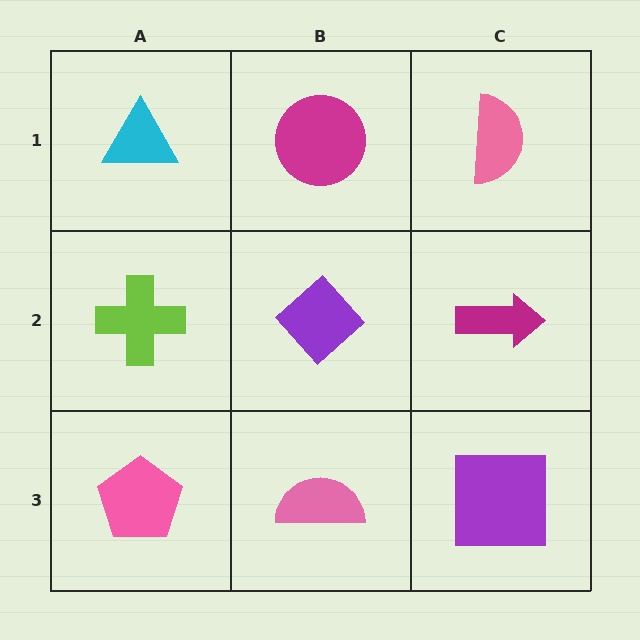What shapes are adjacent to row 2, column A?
A cyan triangle (row 1, column A), a pink pentagon (row 3, column A), a purple diamond (row 2, column B).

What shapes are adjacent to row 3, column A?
A lime cross (row 2, column A), a pink semicircle (row 3, column B).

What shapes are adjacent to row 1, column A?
A lime cross (row 2, column A), a magenta circle (row 1, column B).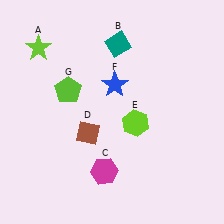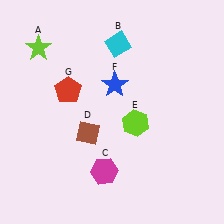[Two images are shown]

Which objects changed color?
B changed from teal to cyan. G changed from lime to red.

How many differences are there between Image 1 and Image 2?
There are 2 differences between the two images.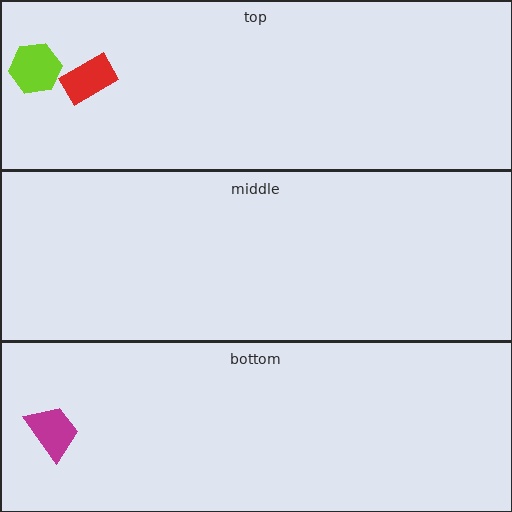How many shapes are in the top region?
2.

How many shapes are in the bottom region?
1.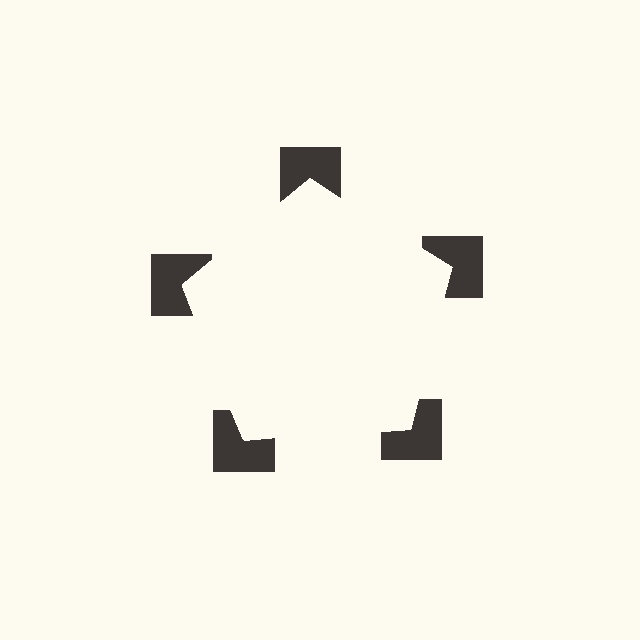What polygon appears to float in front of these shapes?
An illusory pentagon — its edges are inferred from the aligned wedge cuts in the notched squares, not physically drawn.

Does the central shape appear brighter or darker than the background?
It typically appears slightly brighter than the background, even though no actual brightness change is drawn.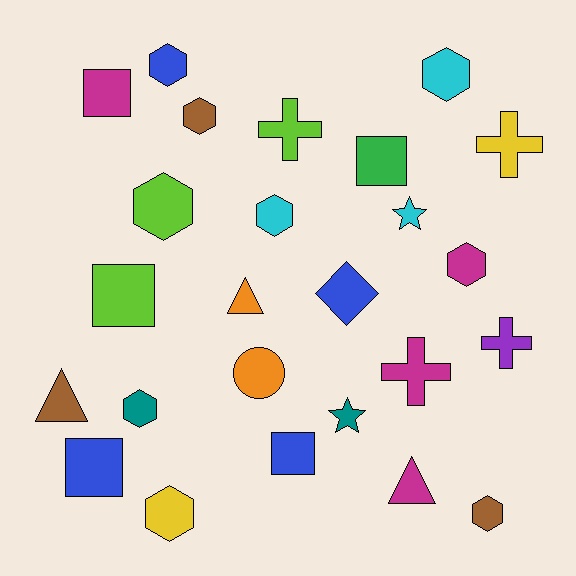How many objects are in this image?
There are 25 objects.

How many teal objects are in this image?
There are 2 teal objects.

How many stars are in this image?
There are 2 stars.